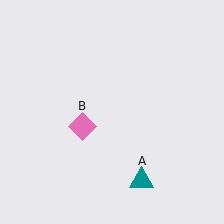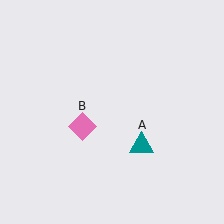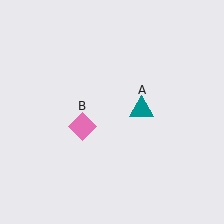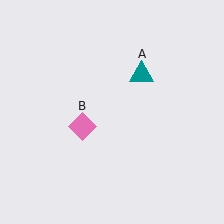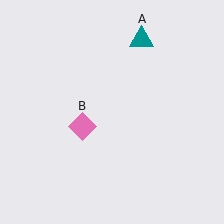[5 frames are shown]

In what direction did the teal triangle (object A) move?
The teal triangle (object A) moved up.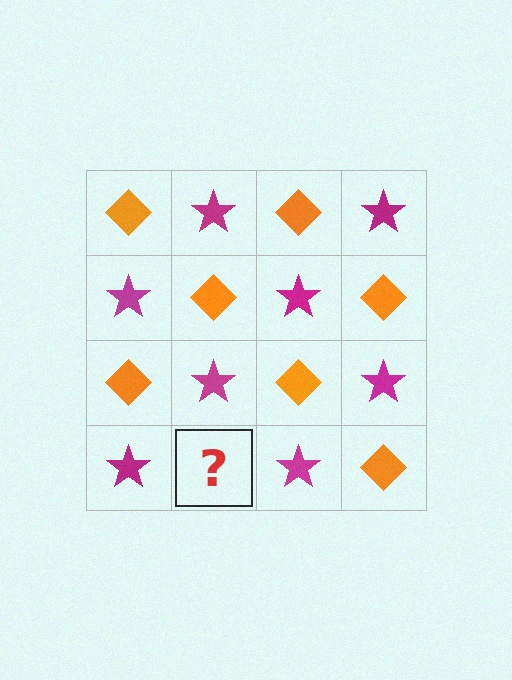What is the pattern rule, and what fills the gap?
The rule is that it alternates orange diamond and magenta star in a checkerboard pattern. The gap should be filled with an orange diamond.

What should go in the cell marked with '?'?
The missing cell should contain an orange diamond.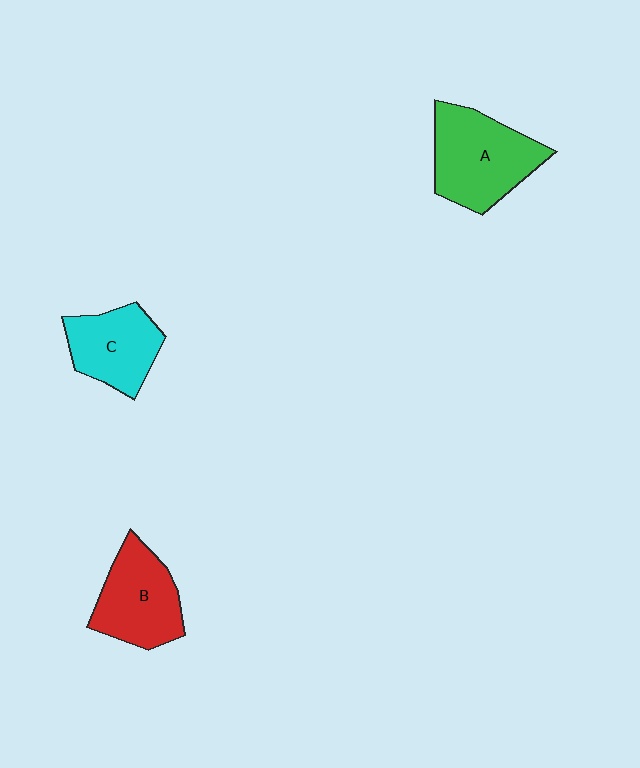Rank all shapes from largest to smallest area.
From largest to smallest: A (green), B (red), C (cyan).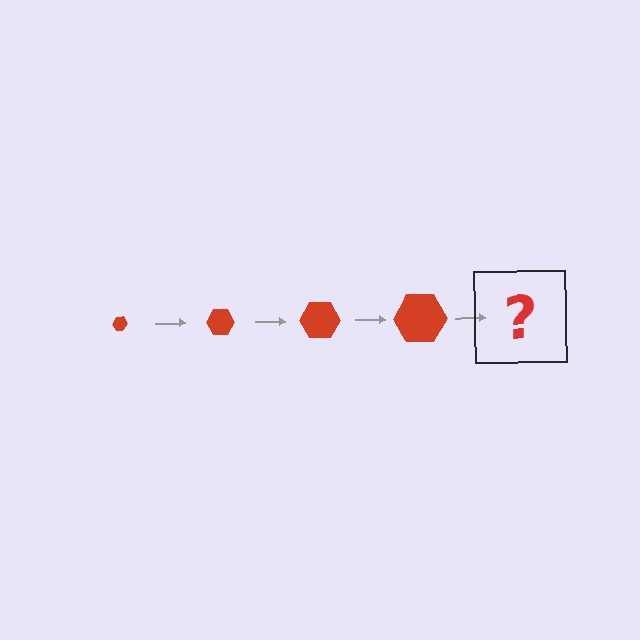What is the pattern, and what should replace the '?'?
The pattern is that the hexagon gets progressively larger each step. The '?' should be a red hexagon, larger than the previous one.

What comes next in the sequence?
The next element should be a red hexagon, larger than the previous one.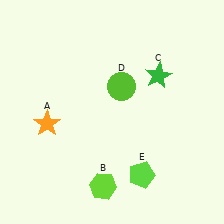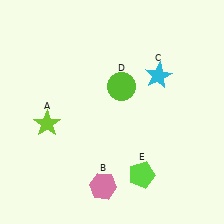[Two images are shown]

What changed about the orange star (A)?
In Image 1, A is orange. In Image 2, it changed to lime.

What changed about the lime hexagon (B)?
In Image 1, B is lime. In Image 2, it changed to pink.